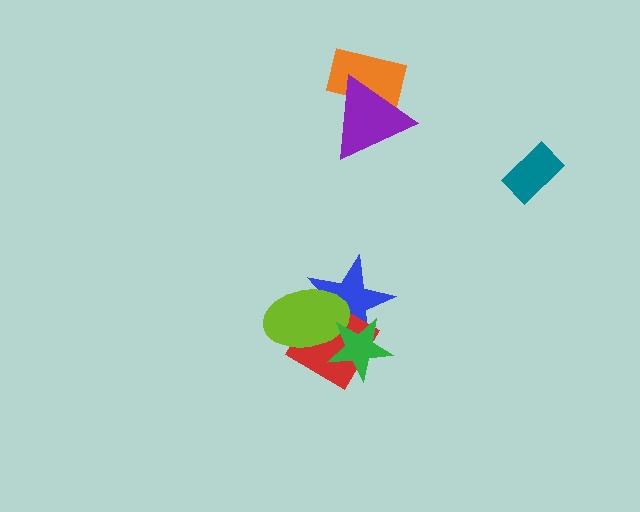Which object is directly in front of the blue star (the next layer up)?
The red diamond is directly in front of the blue star.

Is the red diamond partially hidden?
Yes, it is partially covered by another shape.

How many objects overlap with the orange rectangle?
1 object overlaps with the orange rectangle.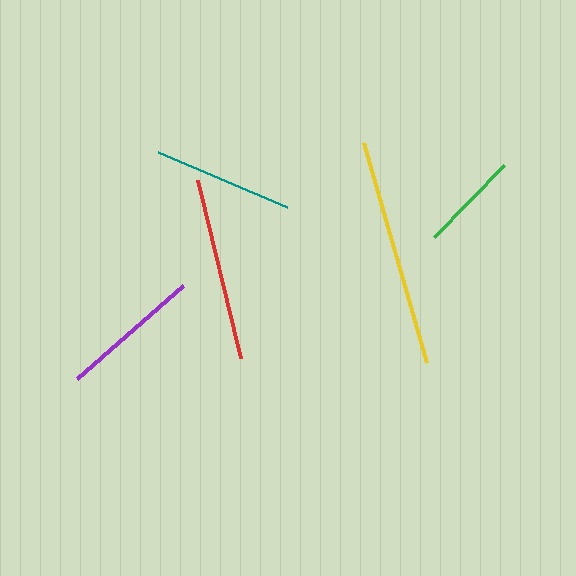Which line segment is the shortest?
The green line is the shortest at approximately 100 pixels.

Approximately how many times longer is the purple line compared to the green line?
The purple line is approximately 1.4 times the length of the green line.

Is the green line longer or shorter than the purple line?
The purple line is longer than the green line.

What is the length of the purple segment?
The purple segment is approximately 141 pixels long.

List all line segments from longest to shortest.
From longest to shortest: yellow, red, purple, teal, green.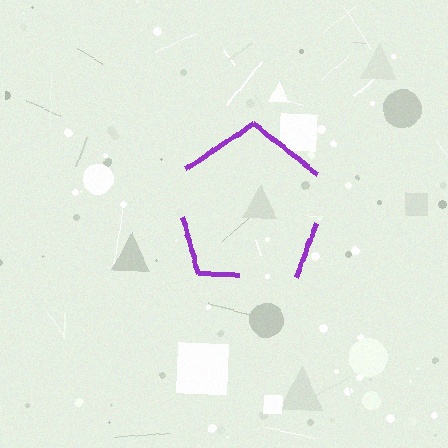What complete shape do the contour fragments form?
The contour fragments form a pentagon.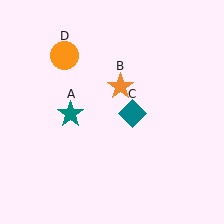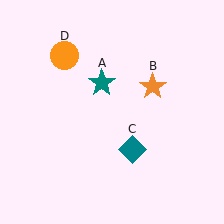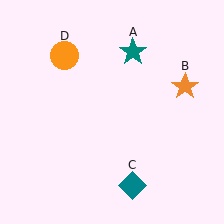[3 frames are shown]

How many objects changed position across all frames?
3 objects changed position: teal star (object A), orange star (object B), teal diamond (object C).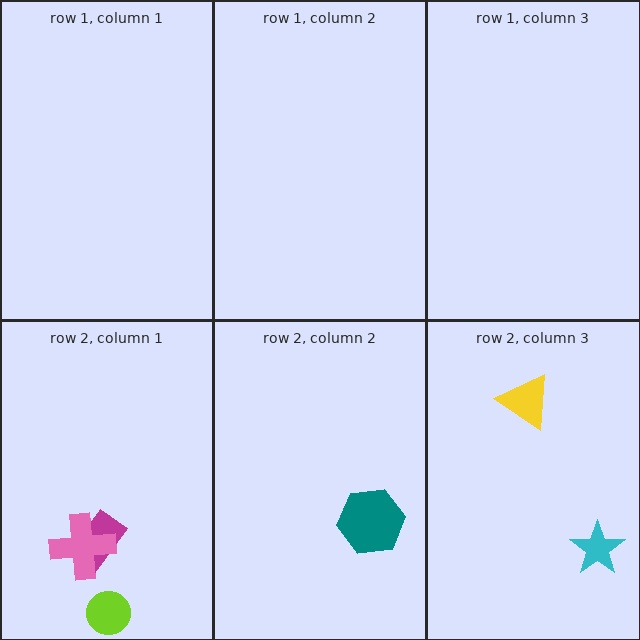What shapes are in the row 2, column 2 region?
The teal hexagon.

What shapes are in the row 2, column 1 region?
The lime circle, the magenta rectangle, the pink cross.